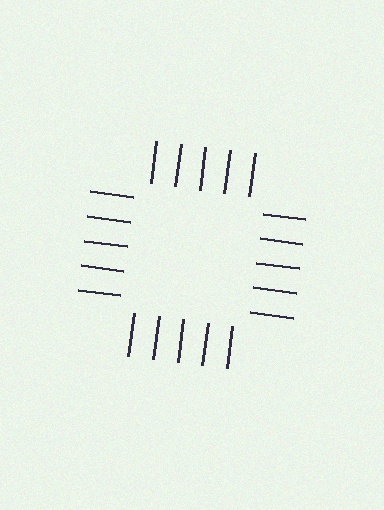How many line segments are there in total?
20 — 5 along each of the 4 edges.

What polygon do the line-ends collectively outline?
An illusory square — the line segments terminate on its edges but no continuous stroke is drawn.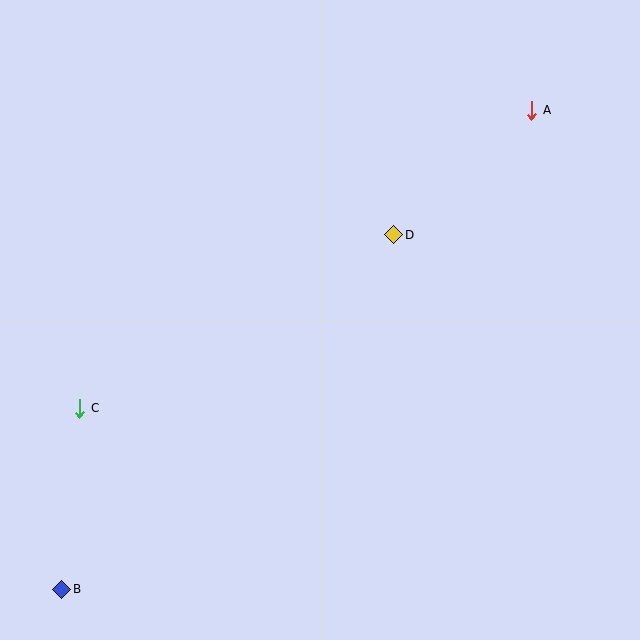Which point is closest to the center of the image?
Point D at (394, 235) is closest to the center.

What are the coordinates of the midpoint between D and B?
The midpoint between D and B is at (228, 412).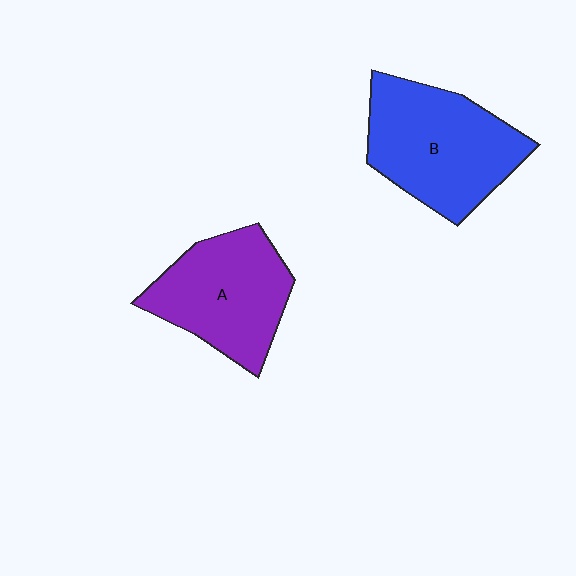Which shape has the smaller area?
Shape A (purple).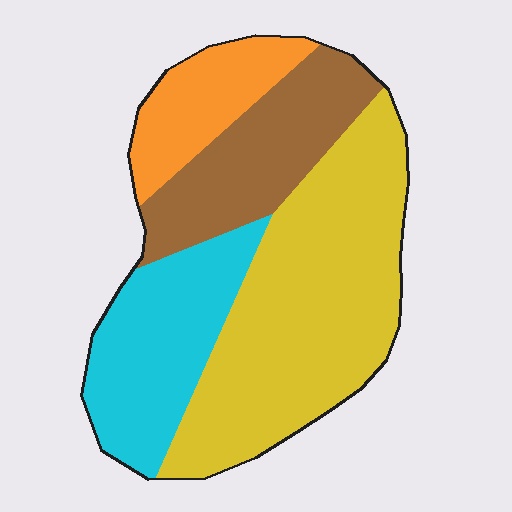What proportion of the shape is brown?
Brown covers 20% of the shape.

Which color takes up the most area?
Yellow, at roughly 45%.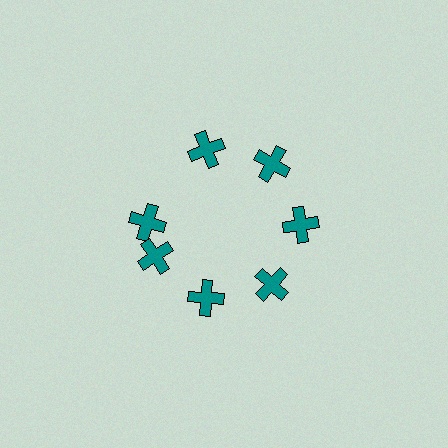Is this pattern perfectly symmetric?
No. The 7 teal crosses are arranged in a ring, but one element near the 10 o'clock position is rotated out of alignment along the ring, breaking the 7-fold rotational symmetry.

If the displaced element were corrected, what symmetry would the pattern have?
It would have 7-fold rotational symmetry — the pattern would map onto itself every 51 degrees.